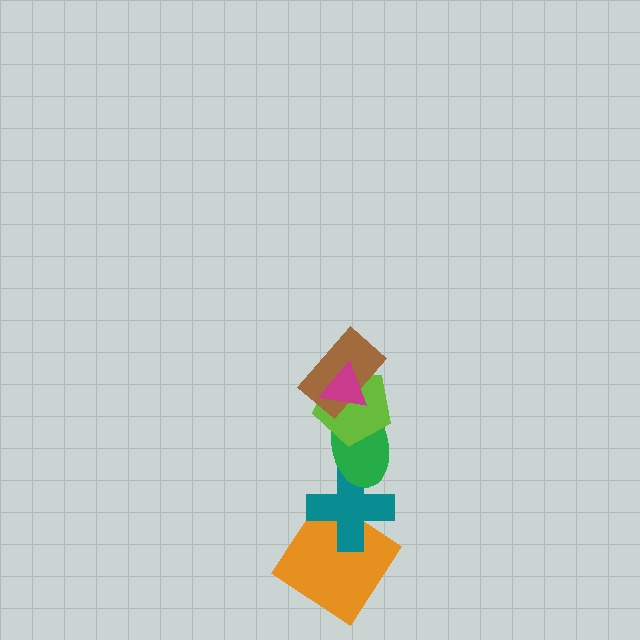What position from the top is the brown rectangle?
The brown rectangle is 2nd from the top.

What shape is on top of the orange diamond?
The teal cross is on top of the orange diamond.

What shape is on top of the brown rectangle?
The magenta triangle is on top of the brown rectangle.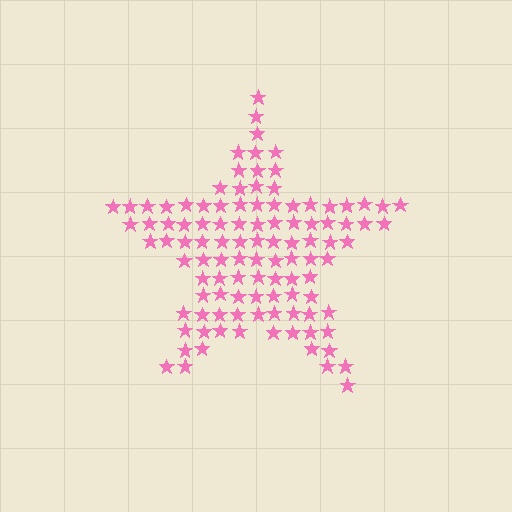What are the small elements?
The small elements are stars.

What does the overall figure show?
The overall figure shows a star.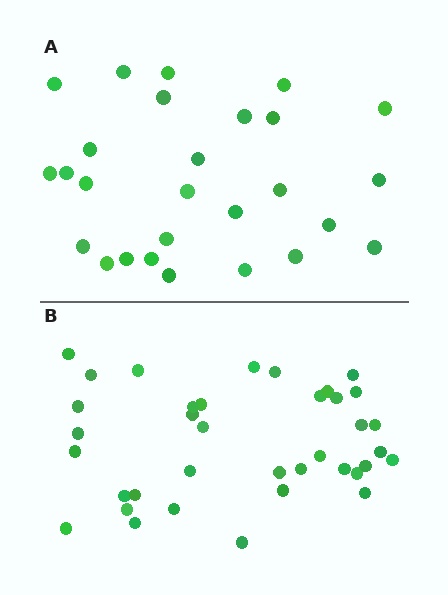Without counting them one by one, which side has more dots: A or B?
Region B (the bottom region) has more dots.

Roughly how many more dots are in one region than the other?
Region B has roughly 10 or so more dots than region A.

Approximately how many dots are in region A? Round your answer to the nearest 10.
About 30 dots. (The exact count is 27, which rounds to 30.)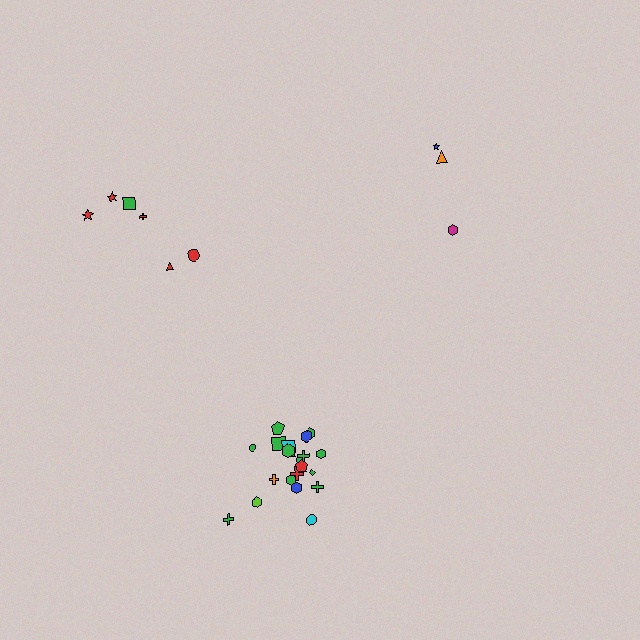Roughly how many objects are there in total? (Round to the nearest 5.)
Roughly 30 objects in total.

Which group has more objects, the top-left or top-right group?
The top-left group.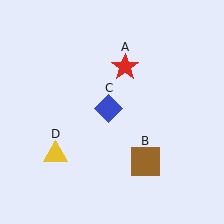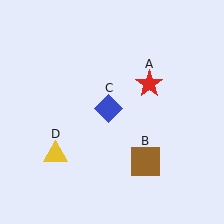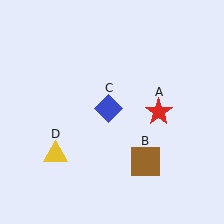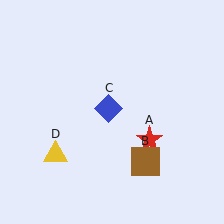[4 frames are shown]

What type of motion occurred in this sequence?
The red star (object A) rotated clockwise around the center of the scene.